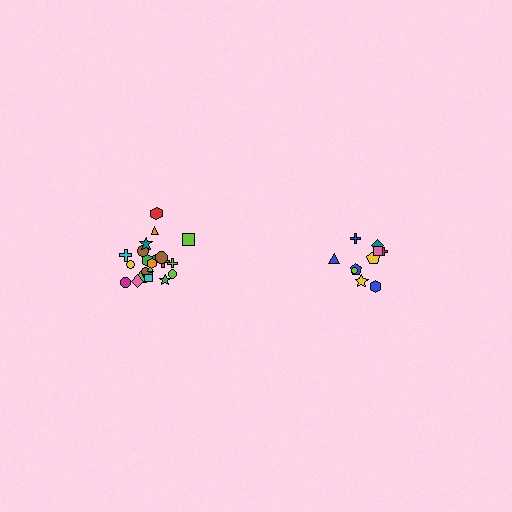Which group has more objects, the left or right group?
The left group.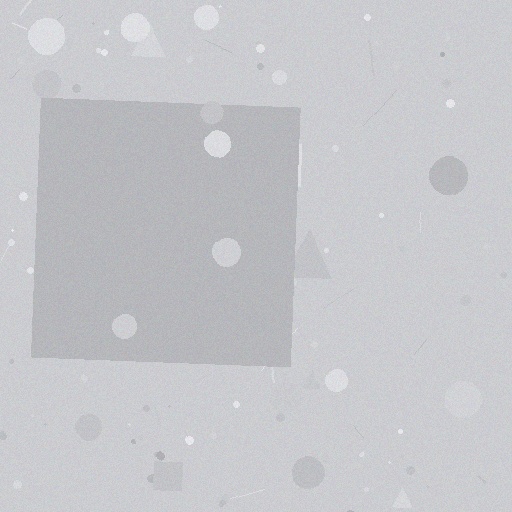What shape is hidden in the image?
A square is hidden in the image.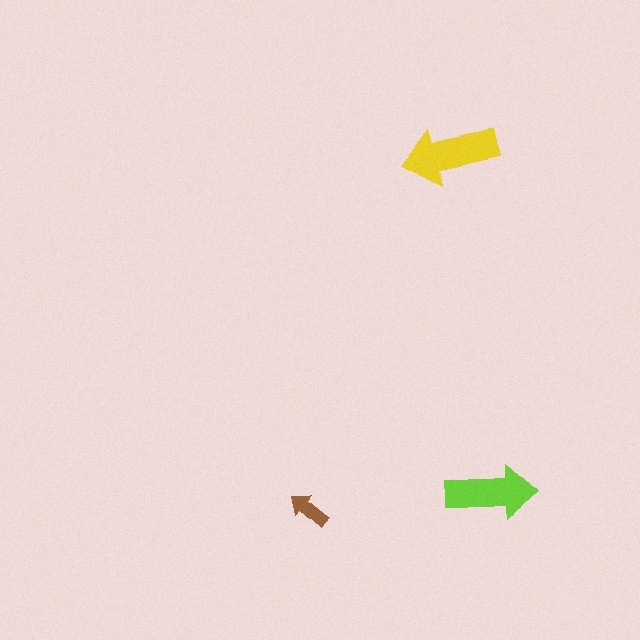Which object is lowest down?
The brown arrow is bottommost.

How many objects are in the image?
There are 3 objects in the image.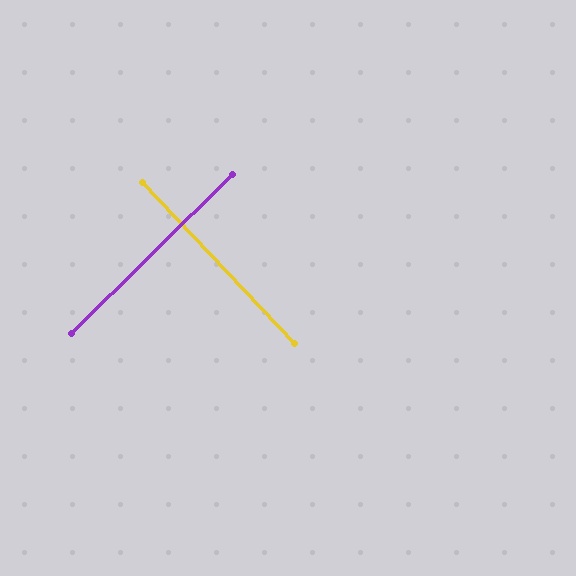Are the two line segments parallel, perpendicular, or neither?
Perpendicular — they meet at approximately 89°.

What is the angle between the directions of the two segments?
Approximately 89 degrees.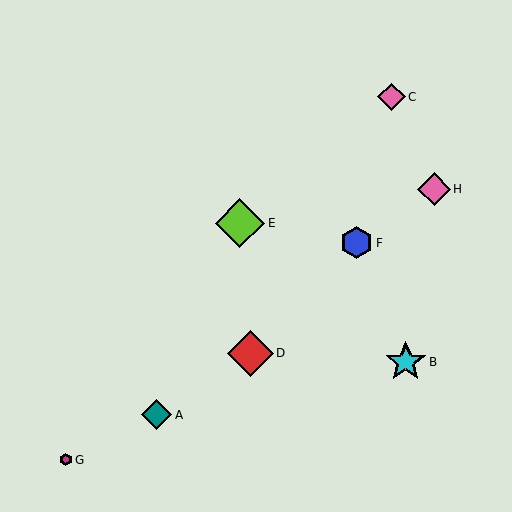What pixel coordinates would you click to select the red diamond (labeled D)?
Click at (250, 353) to select the red diamond D.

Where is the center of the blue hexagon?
The center of the blue hexagon is at (357, 243).